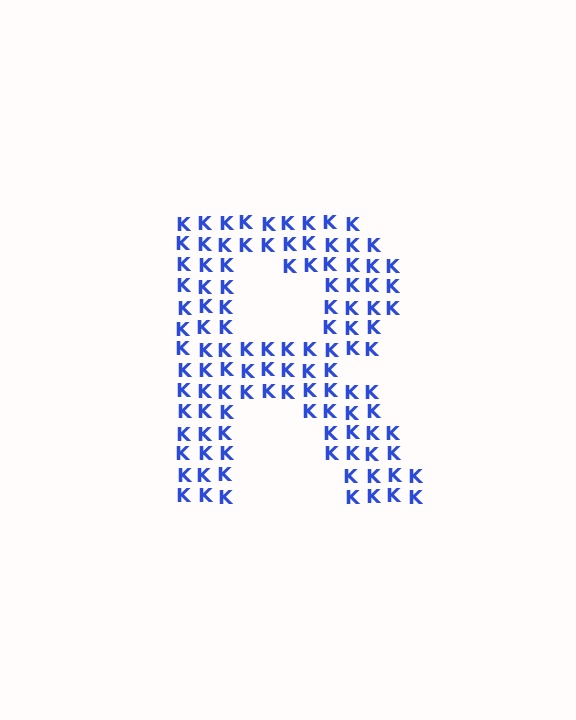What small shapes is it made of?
It is made of small letter K's.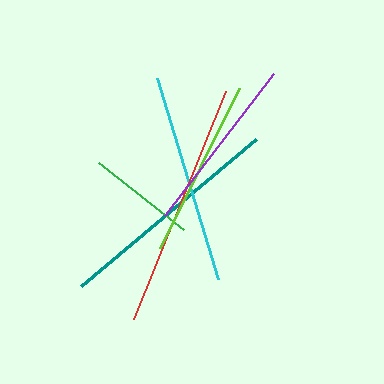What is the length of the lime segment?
The lime segment is approximately 179 pixels long.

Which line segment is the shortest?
The green line is the shortest at approximately 109 pixels.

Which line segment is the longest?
The red line is the longest at approximately 246 pixels.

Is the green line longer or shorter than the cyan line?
The cyan line is longer than the green line.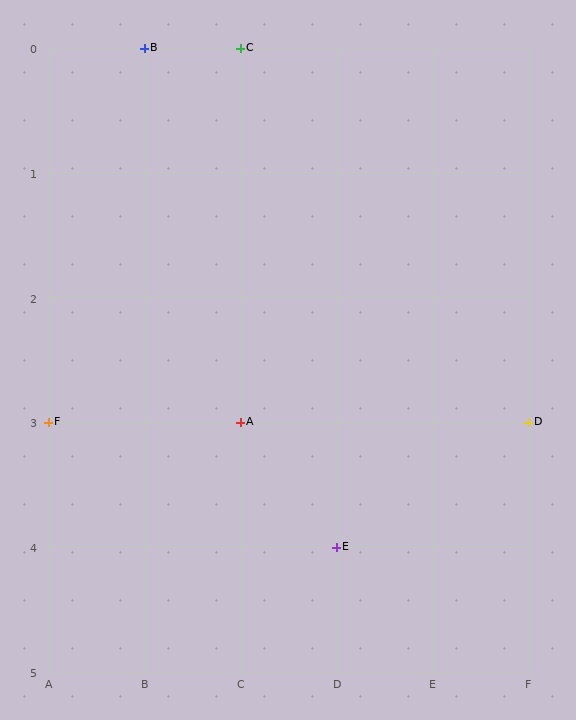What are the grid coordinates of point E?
Point E is at grid coordinates (D, 4).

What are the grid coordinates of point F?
Point F is at grid coordinates (A, 3).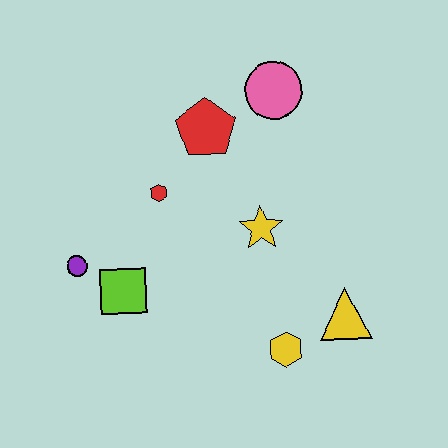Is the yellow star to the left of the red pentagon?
No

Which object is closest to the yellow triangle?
The yellow hexagon is closest to the yellow triangle.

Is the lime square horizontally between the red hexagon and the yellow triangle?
No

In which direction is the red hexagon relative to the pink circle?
The red hexagon is to the left of the pink circle.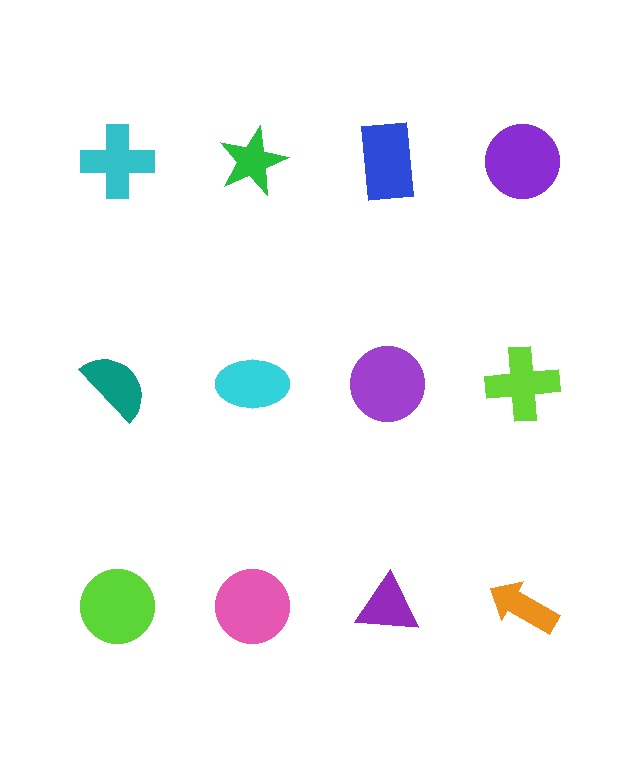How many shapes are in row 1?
4 shapes.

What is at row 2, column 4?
A lime cross.